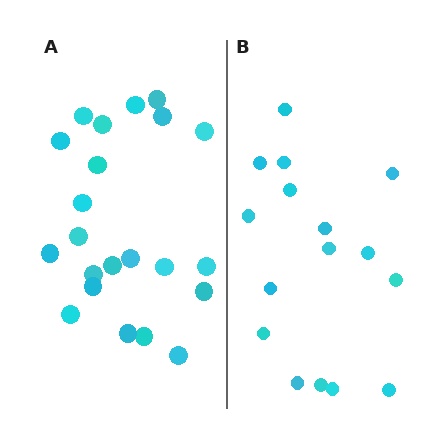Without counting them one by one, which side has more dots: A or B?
Region A (the left region) has more dots.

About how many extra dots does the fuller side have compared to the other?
Region A has about 6 more dots than region B.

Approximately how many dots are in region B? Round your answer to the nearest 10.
About 20 dots. (The exact count is 16, which rounds to 20.)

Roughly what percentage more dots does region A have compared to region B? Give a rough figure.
About 40% more.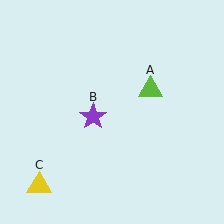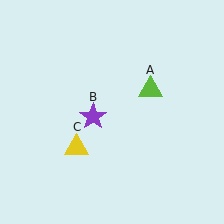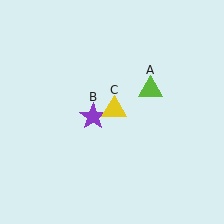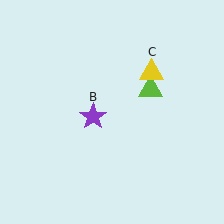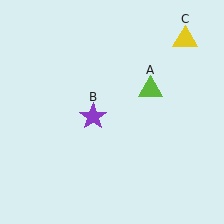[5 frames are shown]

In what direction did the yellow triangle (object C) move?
The yellow triangle (object C) moved up and to the right.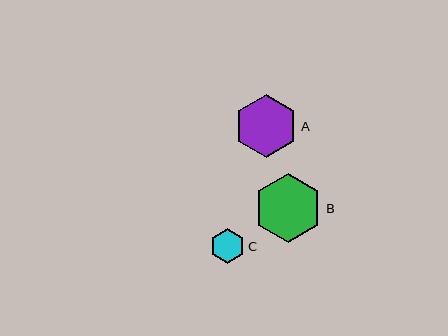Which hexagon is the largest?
Hexagon B is the largest with a size of approximately 69 pixels.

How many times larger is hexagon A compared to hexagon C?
Hexagon A is approximately 1.8 times the size of hexagon C.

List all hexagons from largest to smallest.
From largest to smallest: B, A, C.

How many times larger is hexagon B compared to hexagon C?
Hexagon B is approximately 2.0 times the size of hexagon C.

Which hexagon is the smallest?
Hexagon C is the smallest with a size of approximately 35 pixels.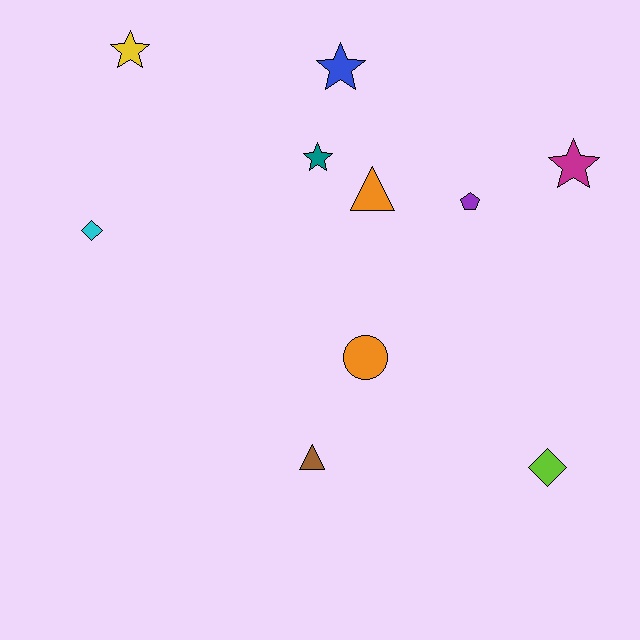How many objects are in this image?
There are 10 objects.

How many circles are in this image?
There is 1 circle.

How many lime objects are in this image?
There is 1 lime object.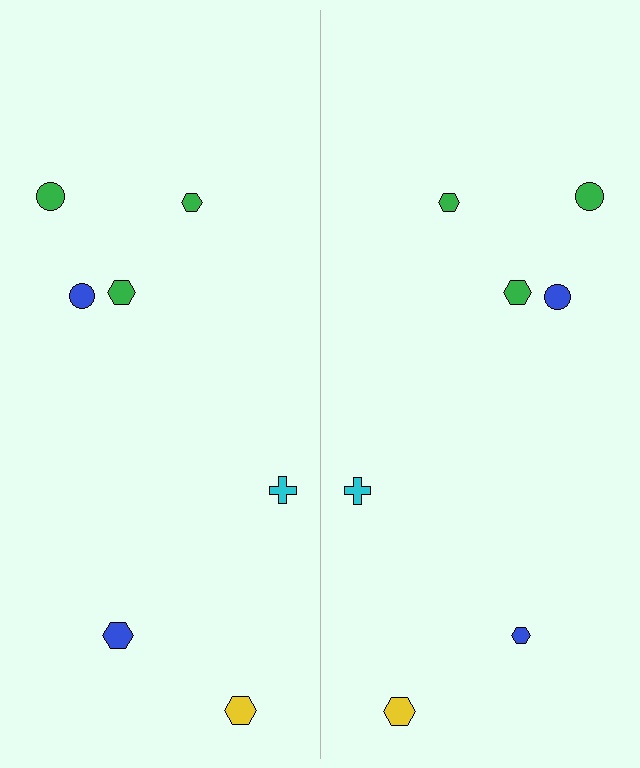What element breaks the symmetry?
The blue hexagon on the right side has a different size than its mirror counterpart.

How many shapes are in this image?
There are 14 shapes in this image.